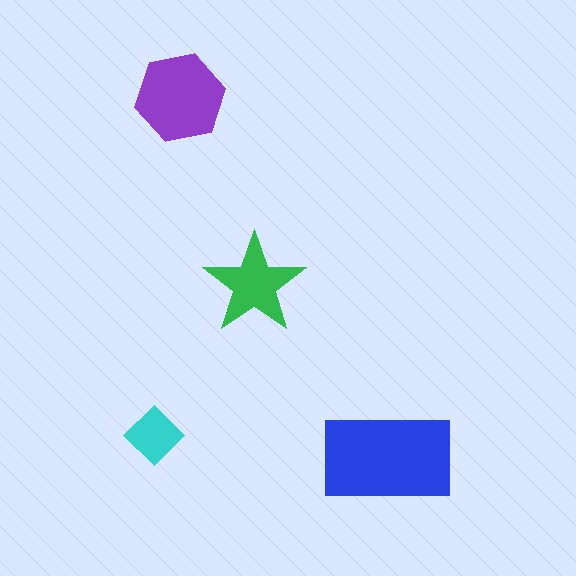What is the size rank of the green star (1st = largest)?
3rd.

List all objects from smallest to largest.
The cyan diamond, the green star, the purple hexagon, the blue rectangle.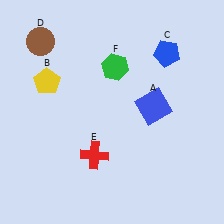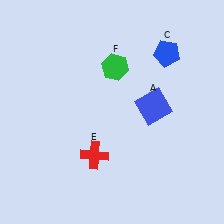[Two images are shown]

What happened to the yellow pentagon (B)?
The yellow pentagon (B) was removed in Image 2. It was in the top-left area of Image 1.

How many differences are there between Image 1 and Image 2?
There are 2 differences between the two images.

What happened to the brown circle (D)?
The brown circle (D) was removed in Image 2. It was in the top-left area of Image 1.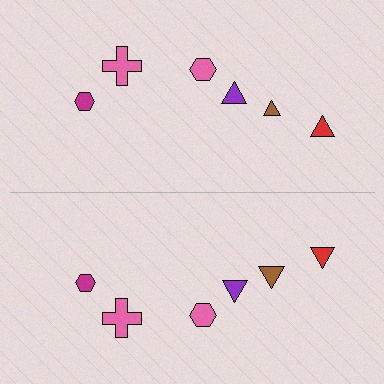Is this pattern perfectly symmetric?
No, the pattern is not perfectly symmetric. The brown triangle on the bottom side has a different size than its mirror counterpart.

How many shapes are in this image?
There are 12 shapes in this image.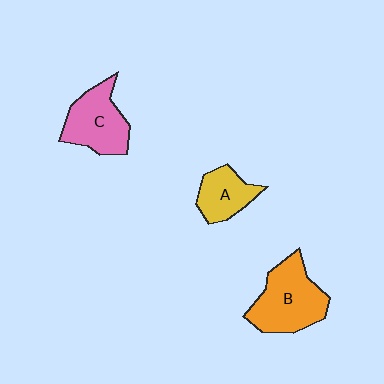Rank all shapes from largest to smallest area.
From largest to smallest: B (orange), C (pink), A (yellow).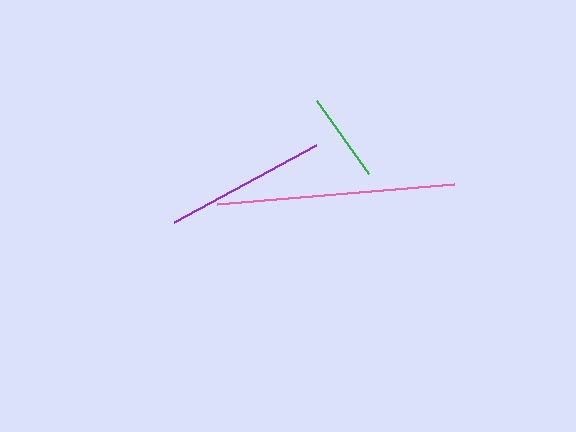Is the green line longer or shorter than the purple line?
The purple line is longer than the green line.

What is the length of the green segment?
The green segment is approximately 90 pixels long.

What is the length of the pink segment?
The pink segment is approximately 238 pixels long.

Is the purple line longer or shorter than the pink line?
The pink line is longer than the purple line.